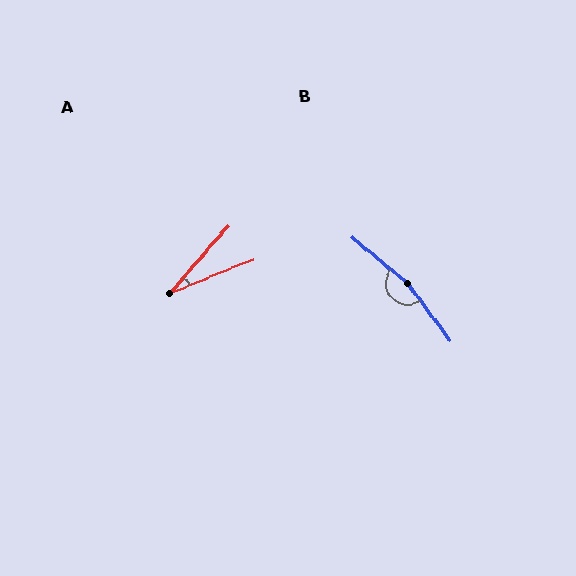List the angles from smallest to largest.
A (27°), B (166°).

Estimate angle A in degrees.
Approximately 27 degrees.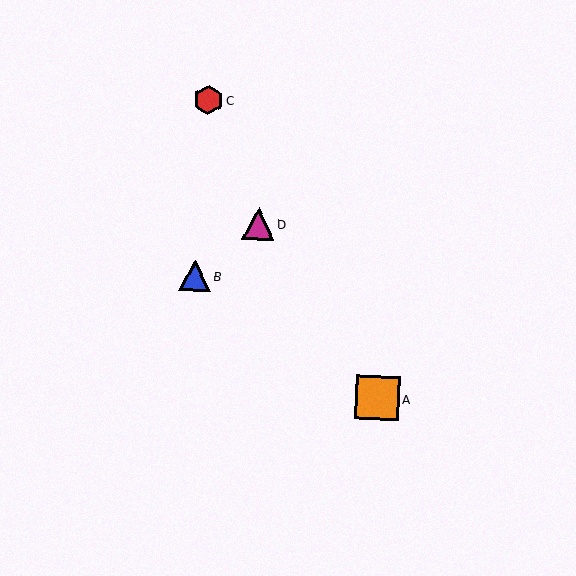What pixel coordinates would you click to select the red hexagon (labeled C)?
Click at (208, 100) to select the red hexagon C.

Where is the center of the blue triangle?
The center of the blue triangle is at (195, 276).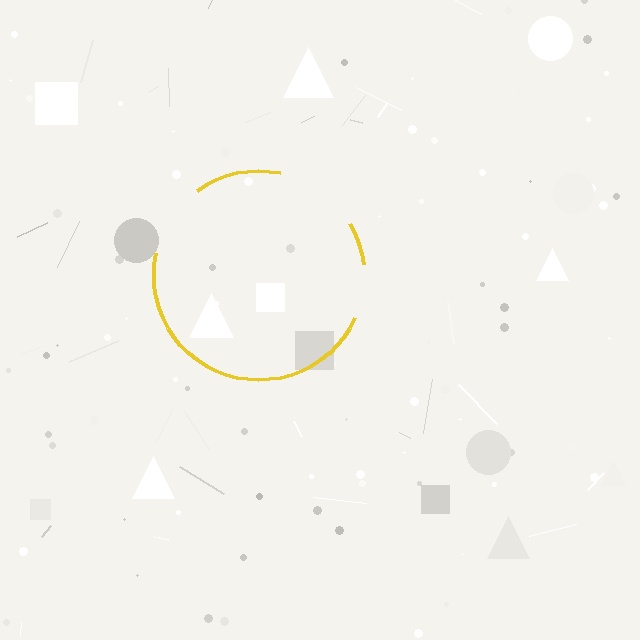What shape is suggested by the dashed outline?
The dashed outline suggests a circle.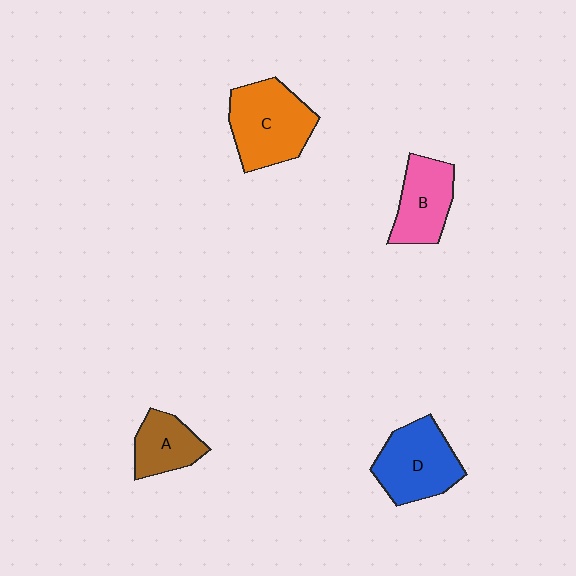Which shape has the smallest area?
Shape A (brown).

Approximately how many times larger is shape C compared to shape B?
Approximately 1.4 times.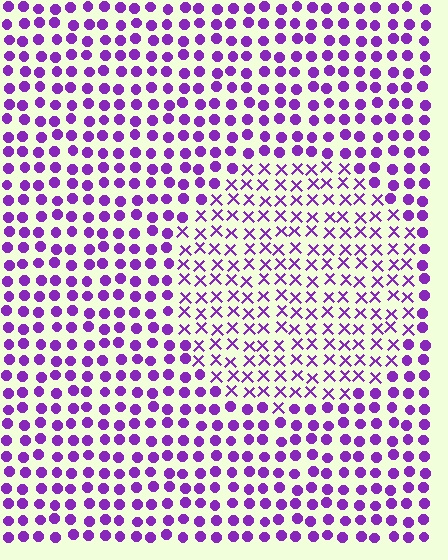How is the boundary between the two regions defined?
The boundary is defined by a change in element shape: X marks inside vs. circles outside. All elements share the same color and spacing.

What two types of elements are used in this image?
The image uses X marks inside the circle region and circles outside it.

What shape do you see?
I see a circle.